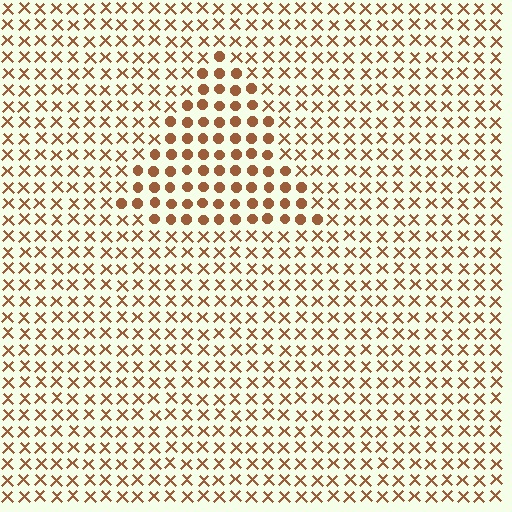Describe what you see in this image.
The image is filled with small brown elements arranged in a uniform grid. A triangle-shaped region contains circles, while the surrounding area contains X marks. The boundary is defined purely by the change in element shape.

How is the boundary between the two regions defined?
The boundary is defined by a change in element shape: circles inside vs. X marks outside. All elements share the same color and spacing.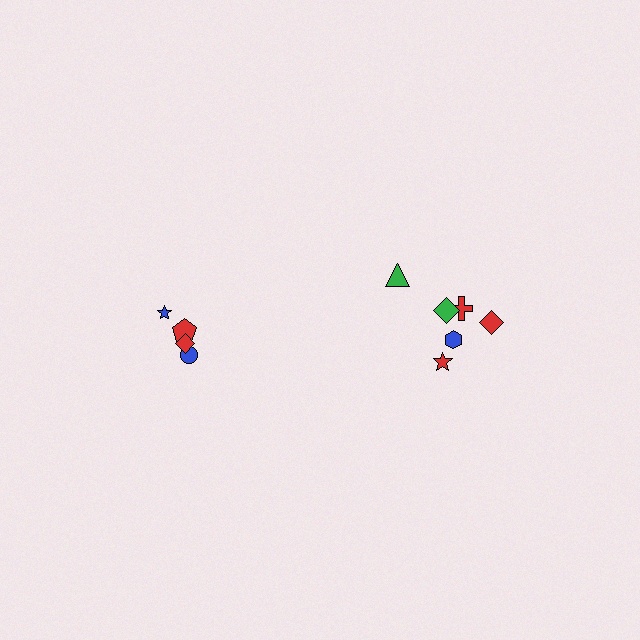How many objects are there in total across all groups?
There are 10 objects.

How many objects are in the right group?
There are 6 objects.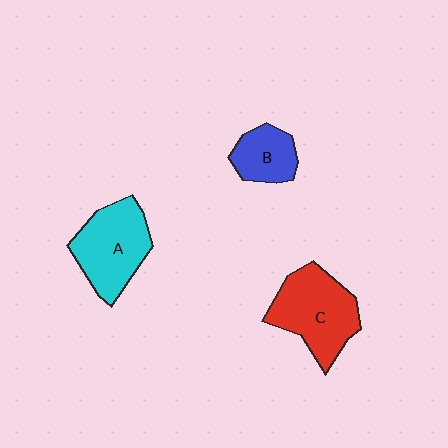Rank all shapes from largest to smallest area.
From largest to smallest: C (red), A (cyan), B (blue).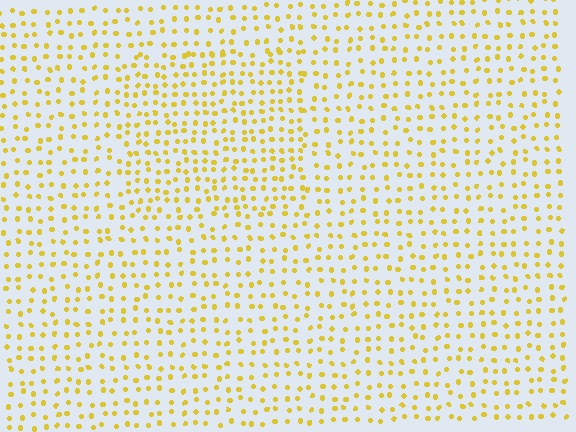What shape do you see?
I see a rectangle.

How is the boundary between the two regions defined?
The boundary is defined by a change in element density (approximately 1.4x ratio). All elements are the same color, size, and shape.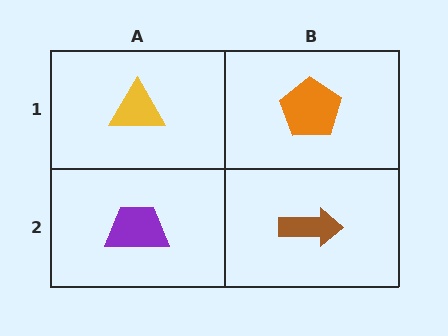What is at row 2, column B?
A brown arrow.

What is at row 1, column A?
A yellow triangle.